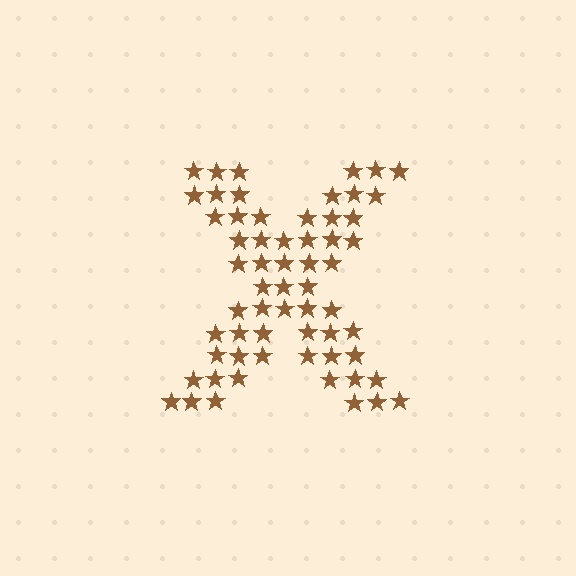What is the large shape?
The large shape is the letter X.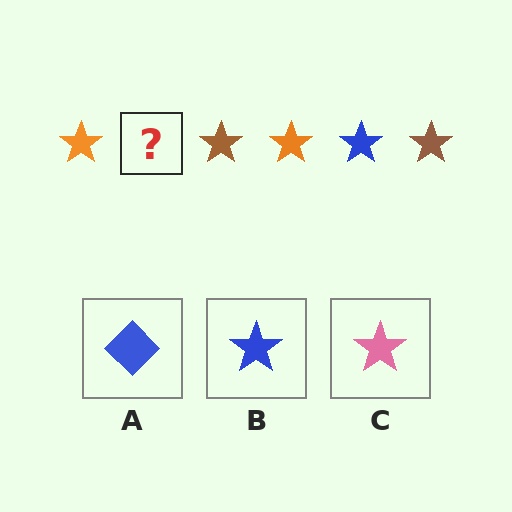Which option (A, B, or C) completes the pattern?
B.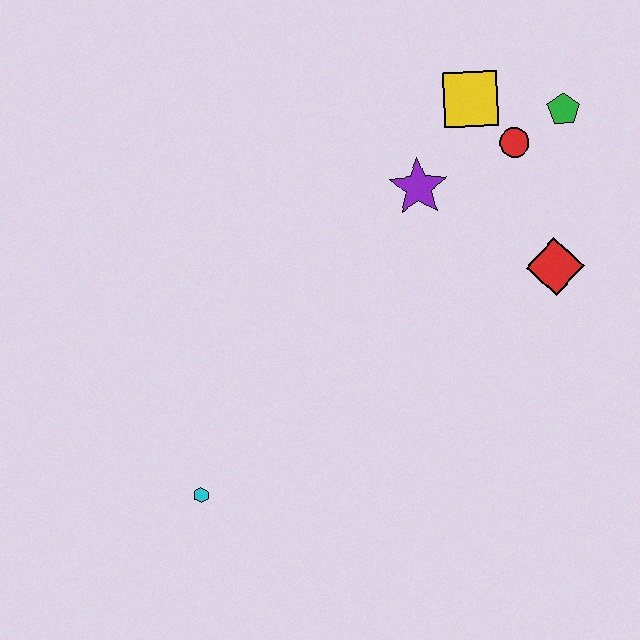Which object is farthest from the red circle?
The cyan hexagon is farthest from the red circle.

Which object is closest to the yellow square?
The red circle is closest to the yellow square.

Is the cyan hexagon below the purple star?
Yes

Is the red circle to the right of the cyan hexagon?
Yes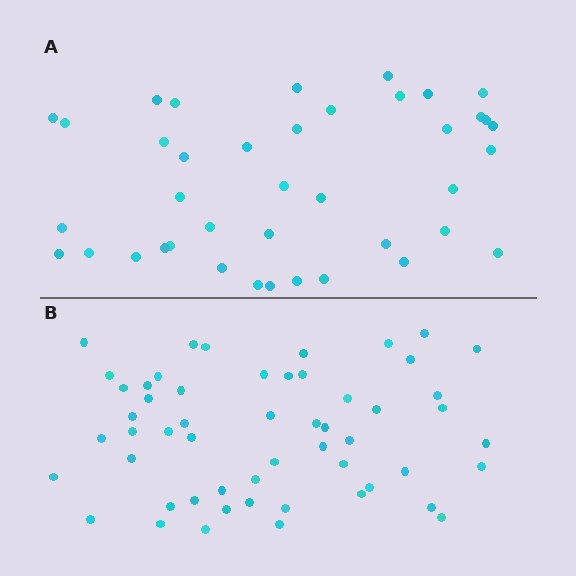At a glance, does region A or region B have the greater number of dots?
Region B (the bottom region) has more dots.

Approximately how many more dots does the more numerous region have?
Region B has approximately 15 more dots than region A.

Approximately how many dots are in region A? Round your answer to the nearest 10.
About 40 dots.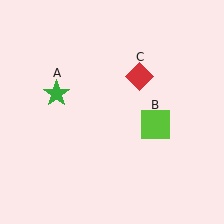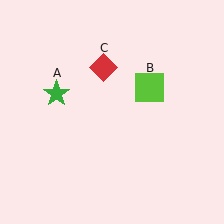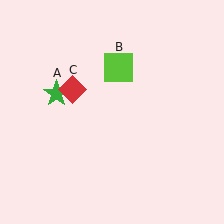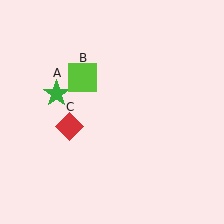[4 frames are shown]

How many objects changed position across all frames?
2 objects changed position: lime square (object B), red diamond (object C).